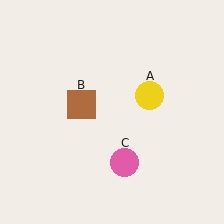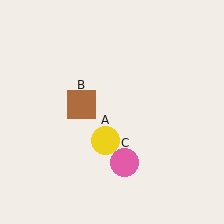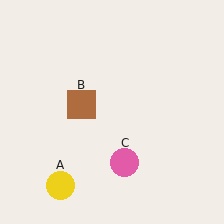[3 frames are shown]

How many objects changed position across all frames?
1 object changed position: yellow circle (object A).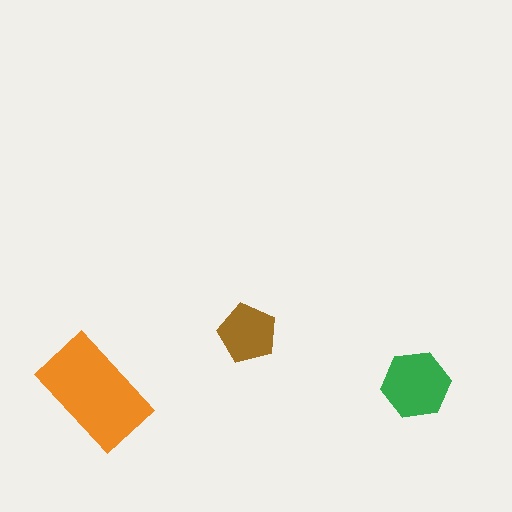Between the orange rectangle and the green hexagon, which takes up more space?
The orange rectangle.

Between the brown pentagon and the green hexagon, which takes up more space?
The green hexagon.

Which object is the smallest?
The brown pentagon.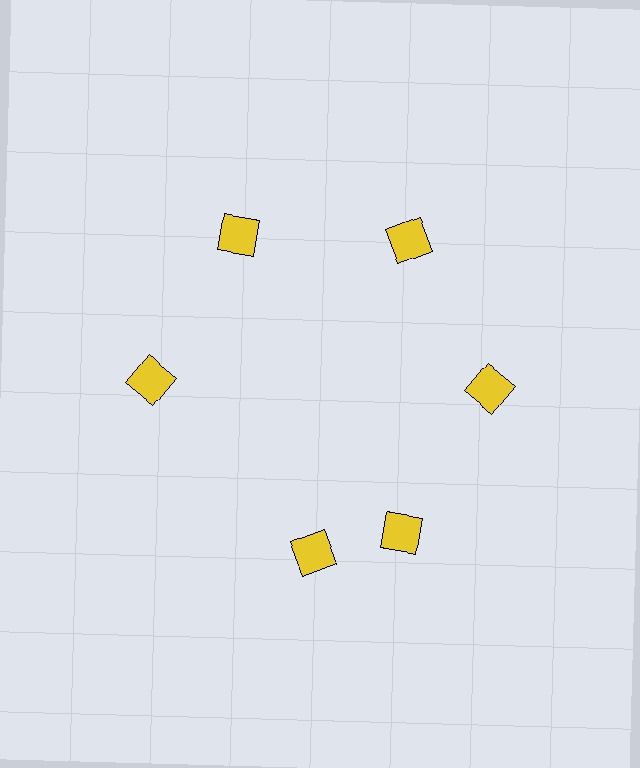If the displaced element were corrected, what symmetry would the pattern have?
It would have 6-fold rotational symmetry — the pattern would map onto itself every 60 degrees.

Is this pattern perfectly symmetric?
No. The 6 yellow squares are arranged in a ring, but one element near the 7 o'clock position is rotated out of alignment along the ring, breaking the 6-fold rotational symmetry.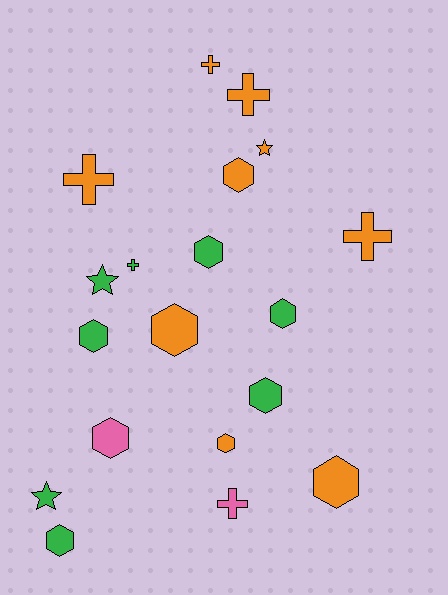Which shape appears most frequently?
Hexagon, with 10 objects.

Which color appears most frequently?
Orange, with 9 objects.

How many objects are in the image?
There are 19 objects.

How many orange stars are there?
There is 1 orange star.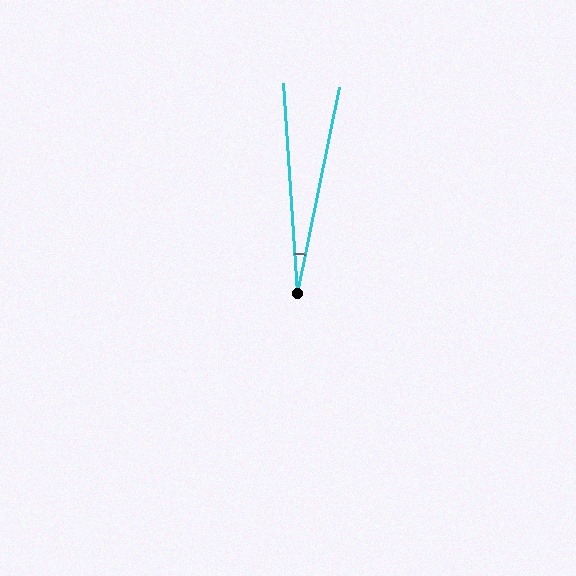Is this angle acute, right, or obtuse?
It is acute.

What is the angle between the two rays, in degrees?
Approximately 15 degrees.